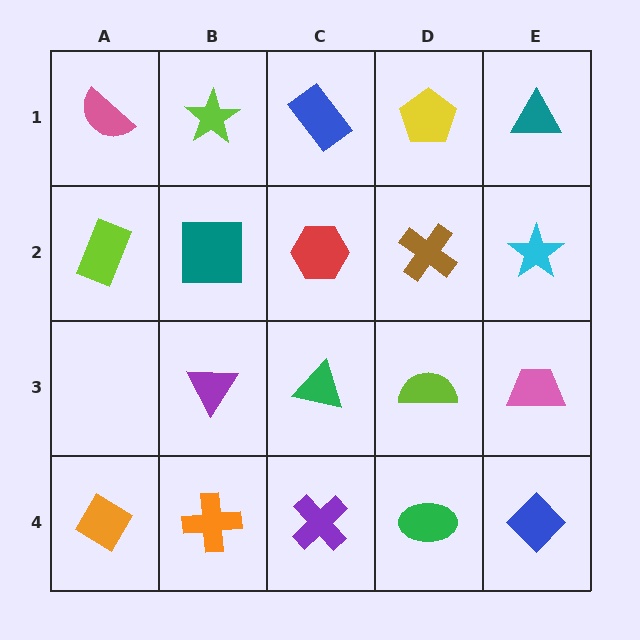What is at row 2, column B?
A teal square.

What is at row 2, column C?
A red hexagon.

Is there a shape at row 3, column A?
No, that cell is empty.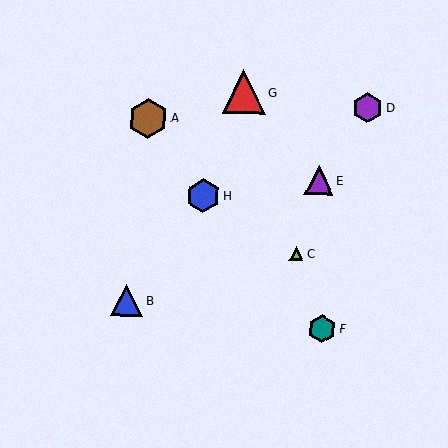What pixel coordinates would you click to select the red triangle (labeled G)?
Click at (244, 92) to select the red triangle G.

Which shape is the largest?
The red triangle (labeled G) is the largest.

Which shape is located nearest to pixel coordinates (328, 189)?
The purple triangle (labeled E) at (319, 180) is nearest to that location.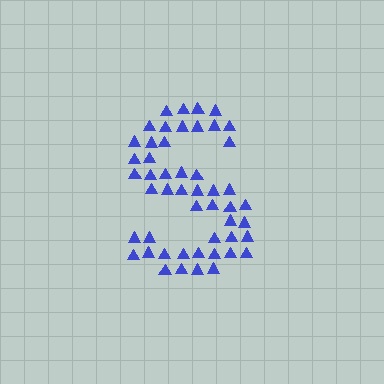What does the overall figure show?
The overall figure shows the letter S.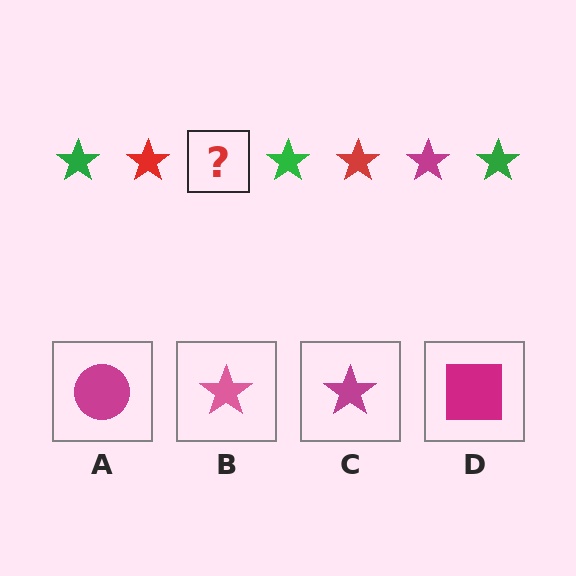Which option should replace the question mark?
Option C.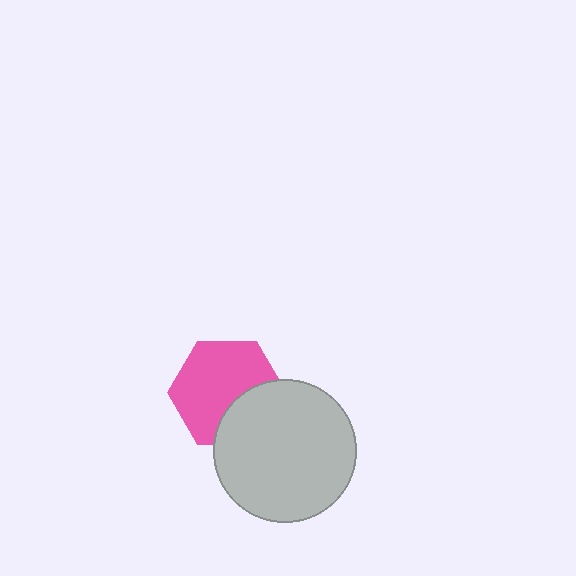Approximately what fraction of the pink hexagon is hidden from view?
Roughly 32% of the pink hexagon is hidden behind the light gray circle.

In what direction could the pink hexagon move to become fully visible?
The pink hexagon could move toward the upper-left. That would shift it out from behind the light gray circle entirely.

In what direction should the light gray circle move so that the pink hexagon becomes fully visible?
The light gray circle should move toward the lower-right. That is the shortest direction to clear the overlap and leave the pink hexagon fully visible.